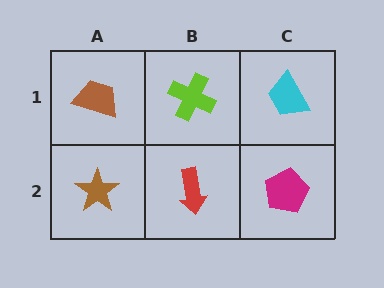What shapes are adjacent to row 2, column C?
A cyan trapezoid (row 1, column C), a red arrow (row 2, column B).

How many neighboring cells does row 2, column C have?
2.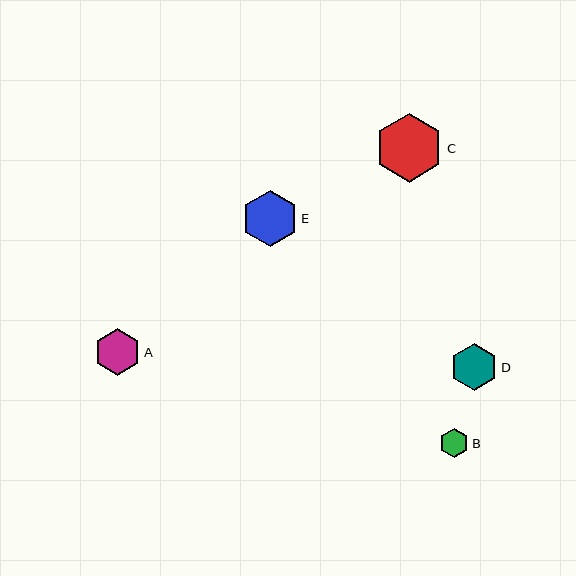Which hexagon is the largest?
Hexagon C is the largest with a size of approximately 69 pixels.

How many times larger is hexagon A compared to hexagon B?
Hexagon A is approximately 1.6 times the size of hexagon B.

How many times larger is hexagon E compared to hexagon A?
Hexagon E is approximately 1.2 times the size of hexagon A.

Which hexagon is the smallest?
Hexagon B is the smallest with a size of approximately 29 pixels.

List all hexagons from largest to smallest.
From largest to smallest: C, E, D, A, B.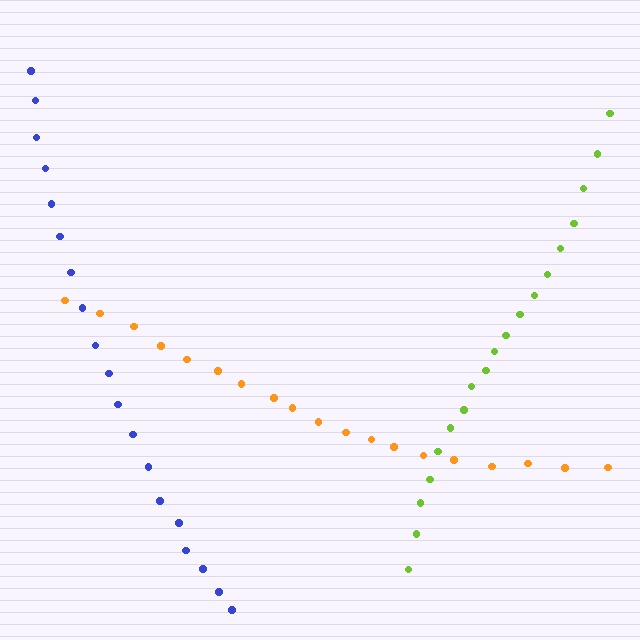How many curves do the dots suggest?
There are 3 distinct paths.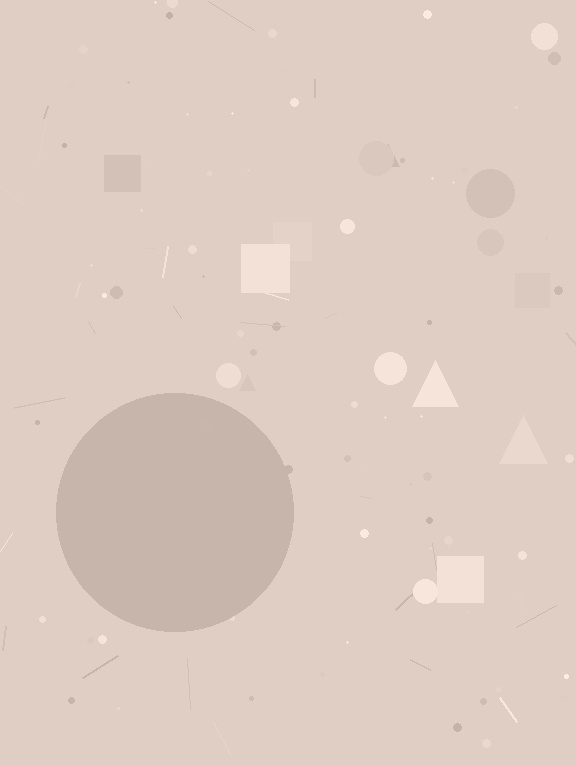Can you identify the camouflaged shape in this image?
The camouflaged shape is a circle.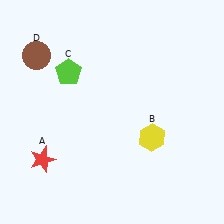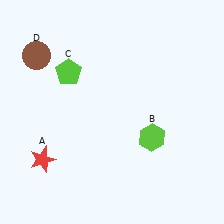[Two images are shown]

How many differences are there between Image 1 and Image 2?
There is 1 difference between the two images.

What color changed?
The hexagon (B) changed from yellow in Image 1 to lime in Image 2.